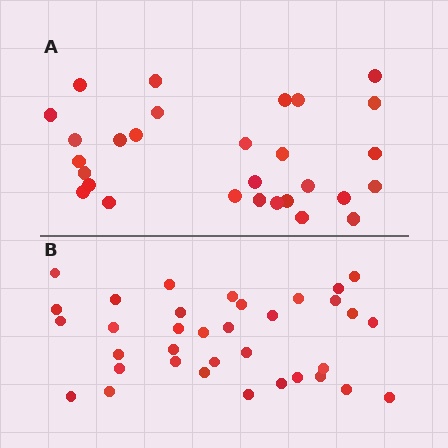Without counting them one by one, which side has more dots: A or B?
Region B (the bottom region) has more dots.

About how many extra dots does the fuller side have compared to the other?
Region B has about 6 more dots than region A.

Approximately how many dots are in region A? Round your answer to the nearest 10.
About 30 dots. (The exact count is 29, which rounds to 30.)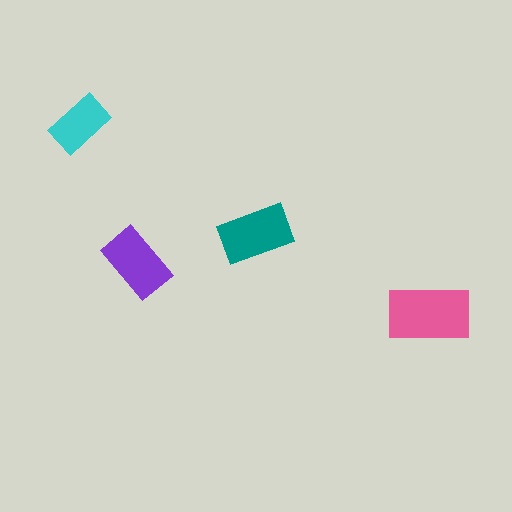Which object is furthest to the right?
The pink rectangle is rightmost.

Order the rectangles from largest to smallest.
the pink one, the teal one, the purple one, the cyan one.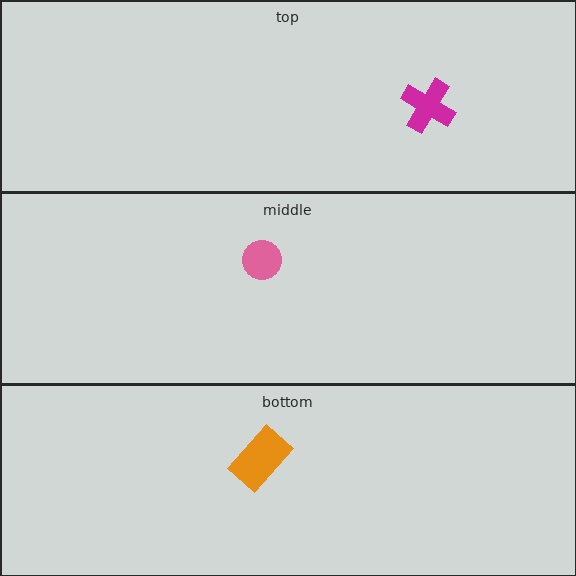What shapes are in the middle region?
The pink circle.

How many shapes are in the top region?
1.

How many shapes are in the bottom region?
1.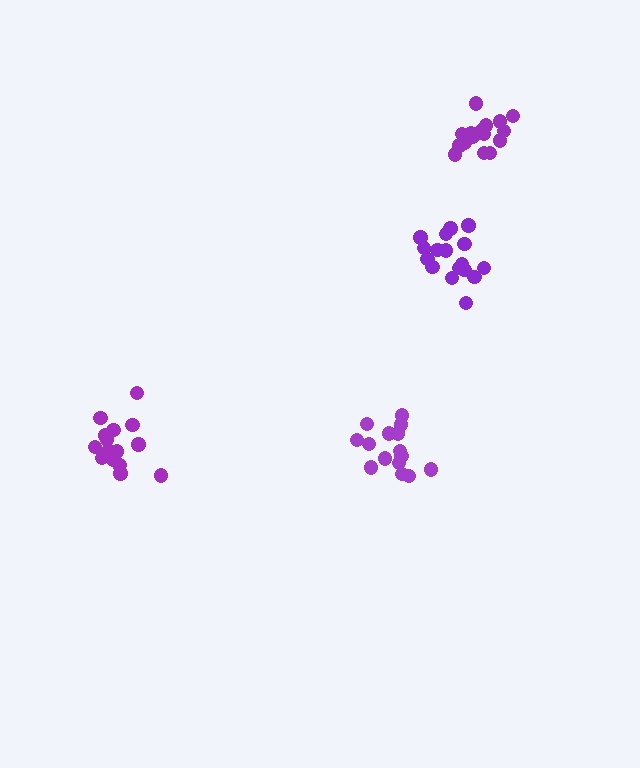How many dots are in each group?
Group 1: 16 dots, Group 2: 18 dots, Group 3: 17 dots, Group 4: 17 dots (68 total).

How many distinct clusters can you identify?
There are 4 distinct clusters.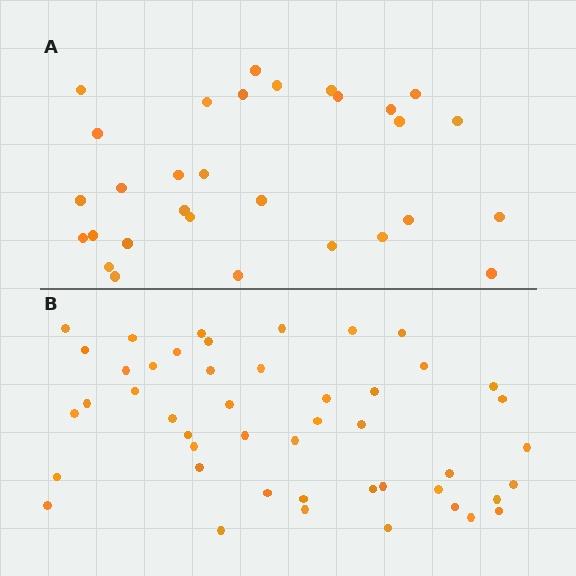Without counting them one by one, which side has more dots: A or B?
Region B (the bottom region) has more dots.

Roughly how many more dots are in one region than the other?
Region B has approximately 15 more dots than region A.